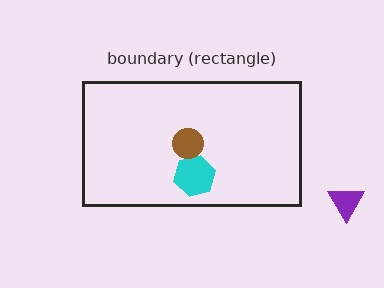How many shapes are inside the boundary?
2 inside, 1 outside.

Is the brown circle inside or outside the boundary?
Inside.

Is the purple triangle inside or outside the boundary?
Outside.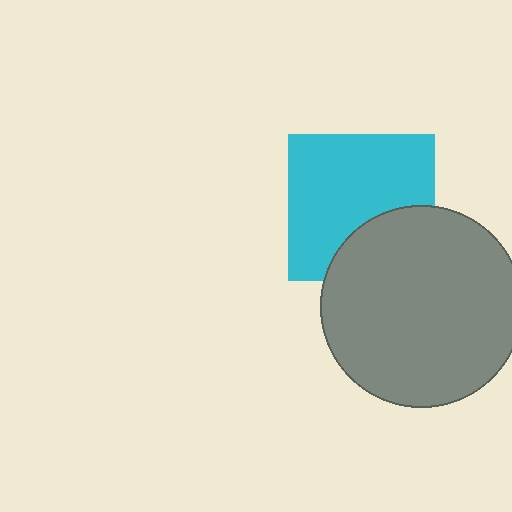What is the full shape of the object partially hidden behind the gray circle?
The partially hidden object is a cyan square.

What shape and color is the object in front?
The object in front is a gray circle.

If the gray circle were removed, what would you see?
You would see the complete cyan square.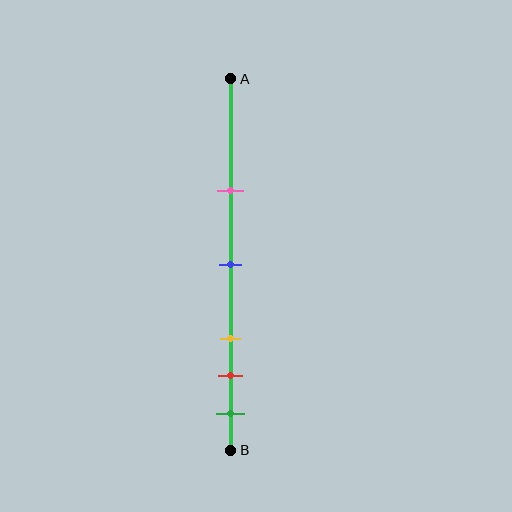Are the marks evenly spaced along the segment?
No, the marks are not evenly spaced.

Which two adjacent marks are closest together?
The red and green marks are the closest adjacent pair.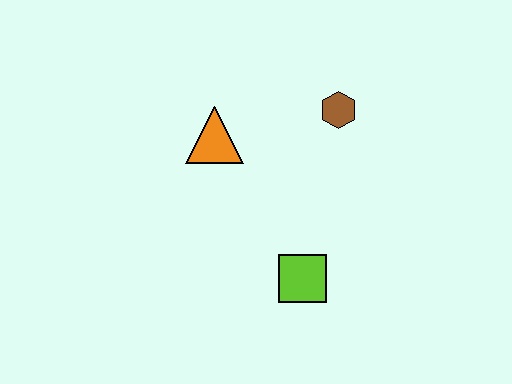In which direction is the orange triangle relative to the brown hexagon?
The orange triangle is to the left of the brown hexagon.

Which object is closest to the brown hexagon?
The orange triangle is closest to the brown hexagon.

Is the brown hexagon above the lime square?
Yes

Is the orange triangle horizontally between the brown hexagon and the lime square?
No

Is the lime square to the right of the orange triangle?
Yes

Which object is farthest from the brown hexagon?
The lime square is farthest from the brown hexagon.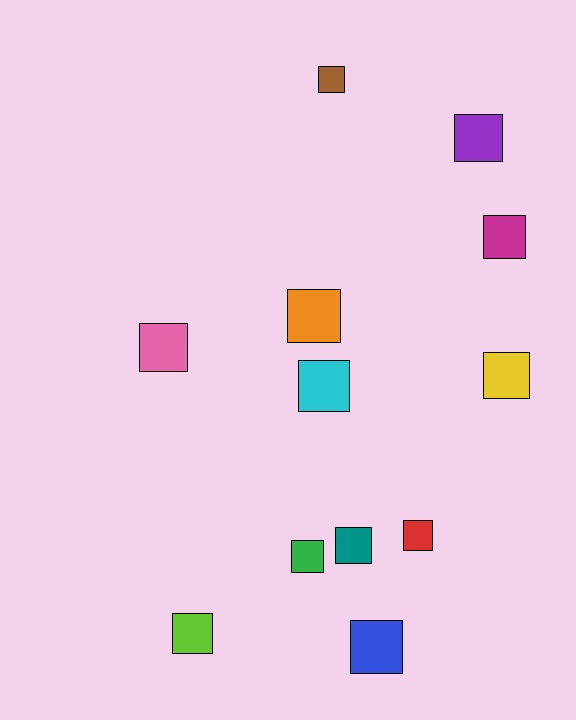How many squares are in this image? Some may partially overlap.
There are 12 squares.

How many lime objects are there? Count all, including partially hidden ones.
There is 1 lime object.